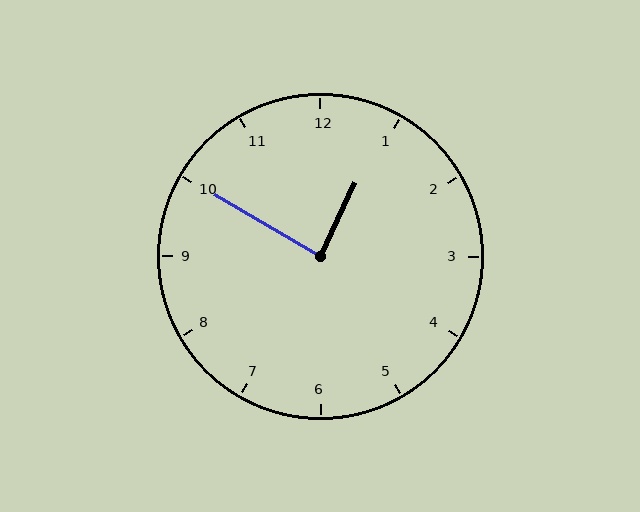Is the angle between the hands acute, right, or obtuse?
It is right.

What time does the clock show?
12:50.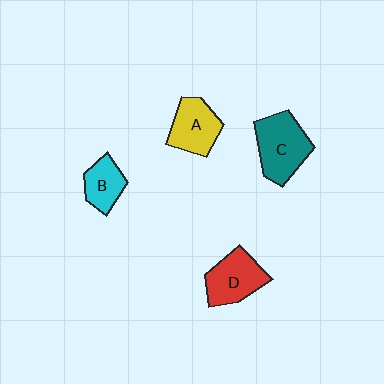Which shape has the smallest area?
Shape B (cyan).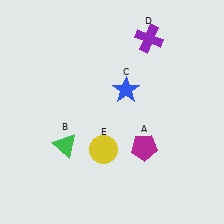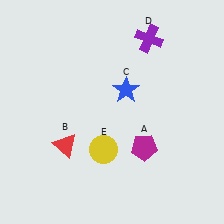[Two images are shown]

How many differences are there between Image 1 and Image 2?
There is 1 difference between the two images.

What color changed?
The triangle (B) changed from green in Image 1 to red in Image 2.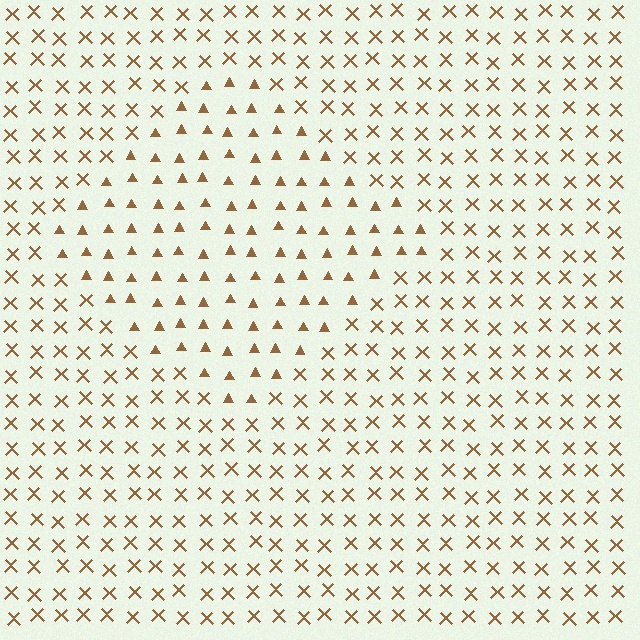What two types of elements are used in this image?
The image uses triangles inside the diamond region and X marks outside it.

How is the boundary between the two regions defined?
The boundary is defined by a change in element shape: triangles inside vs. X marks outside. All elements share the same color and spacing.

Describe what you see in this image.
The image is filled with small brown elements arranged in a uniform grid. A diamond-shaped region contains triangles, while the surrounding area contains X marks. The boundary is defined purely by the change in element shape.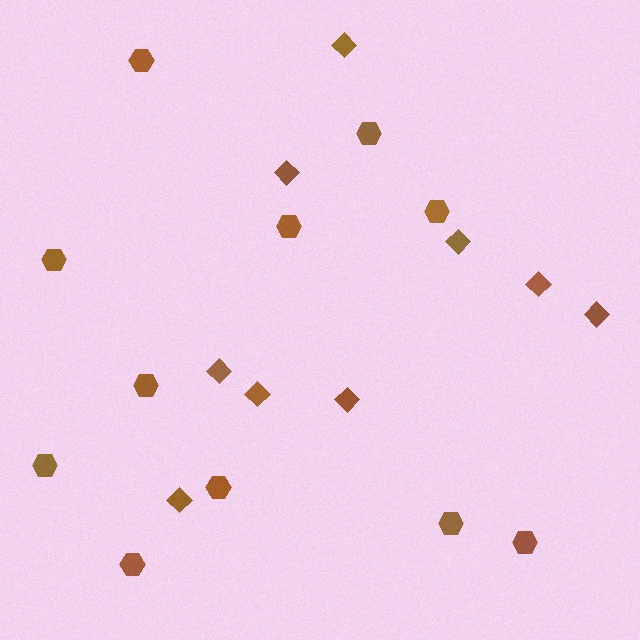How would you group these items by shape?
There are 2 groups: one group of hexagons (11) and one group of diamonds (9).